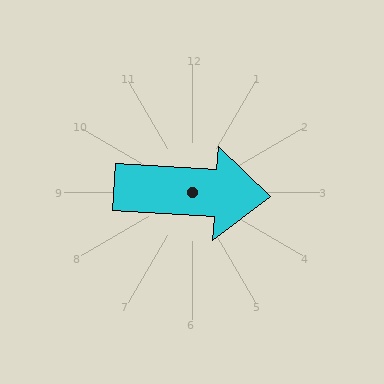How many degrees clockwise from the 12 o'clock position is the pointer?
Approximately 93 degrees.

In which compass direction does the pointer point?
East.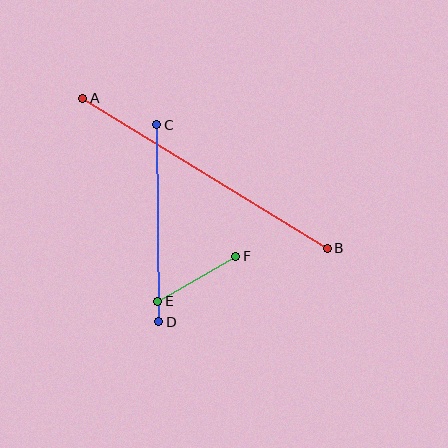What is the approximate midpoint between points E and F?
The midpoint is at approximately (197, 279) pixels.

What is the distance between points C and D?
The distance is approximately 197 pixels.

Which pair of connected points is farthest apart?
Points A and B are farthest apart.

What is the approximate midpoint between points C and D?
The midpoint is at approximately (158, 223) pixels.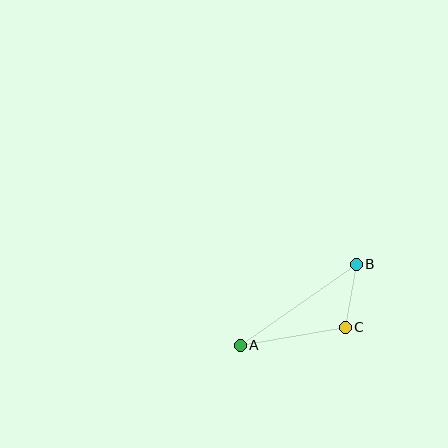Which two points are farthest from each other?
Points A and B are farthest from each other.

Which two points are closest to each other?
Points B and C are closest to each other.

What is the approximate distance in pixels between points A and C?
The distance between A and C is approximately 107 pixels.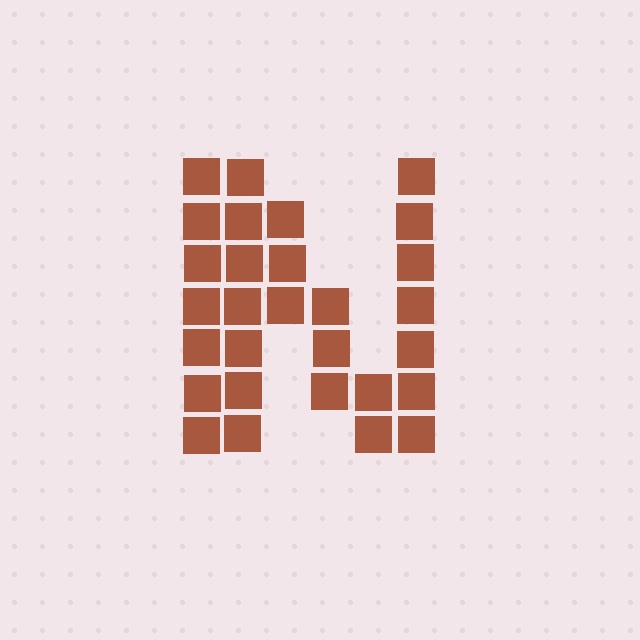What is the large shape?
The large shape is the letter N.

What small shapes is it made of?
It is made of small squares.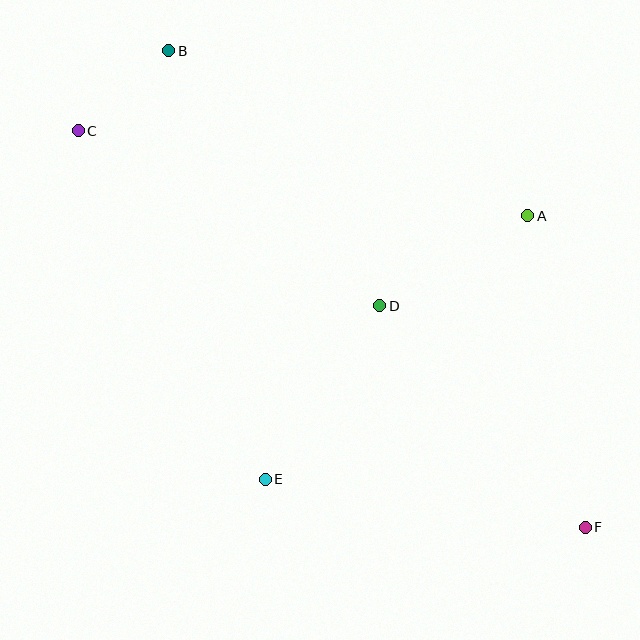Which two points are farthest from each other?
Points C and F are farthest from each other.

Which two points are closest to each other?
Points B and C are closest to each other.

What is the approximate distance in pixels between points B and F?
The distance between B and F is approximately 632 pixels.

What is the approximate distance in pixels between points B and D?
The distance between B and D is approximately 331 pixels.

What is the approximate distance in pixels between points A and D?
The distance between A and D is approximately 173 pixels.